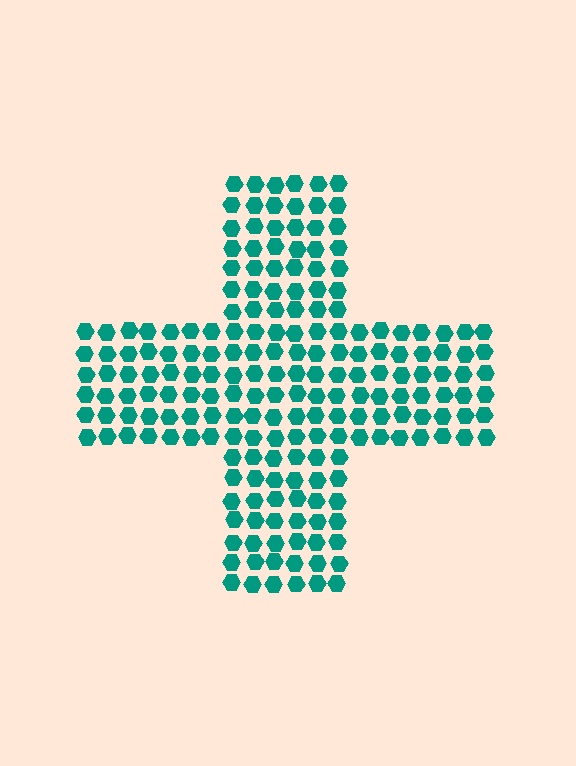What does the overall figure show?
The overall figure shows a cross.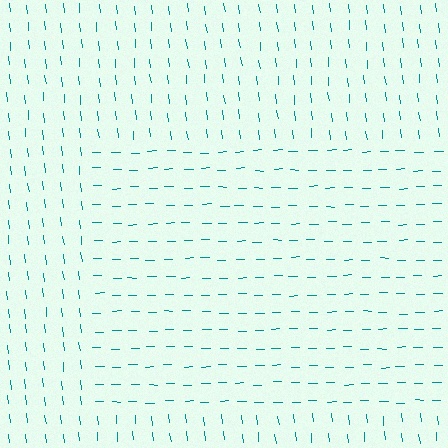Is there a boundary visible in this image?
Yes, there is a texture boundary formed by a change in line orientation.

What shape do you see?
I see a rectangle.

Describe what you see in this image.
The image is filled with small teal line segments. A rectangle region in the image has lines oriented differently from the surrounding lines, creating a visible texture boundary.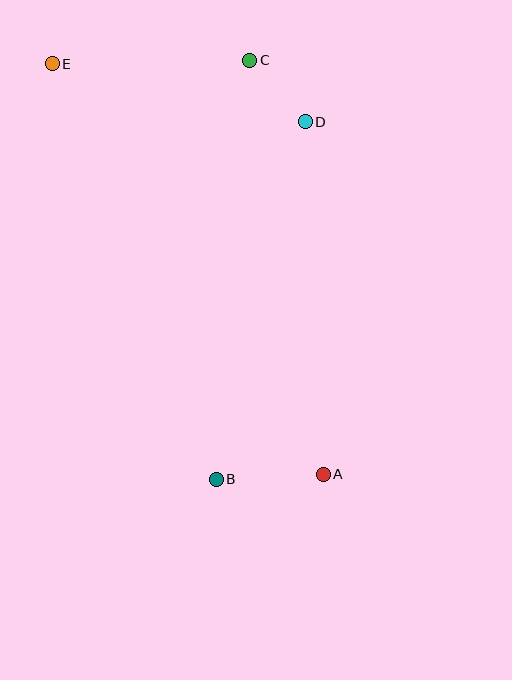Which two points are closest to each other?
Points C and D are closest to each other.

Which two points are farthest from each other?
Points A and E are farthest from each other.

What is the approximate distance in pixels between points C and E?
The distance between C and E is approximately 197 pixels.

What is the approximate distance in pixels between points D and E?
The distance between D and E is approximately 260 pixels.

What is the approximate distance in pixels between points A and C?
The distance between A and C is approximately 420 pixels.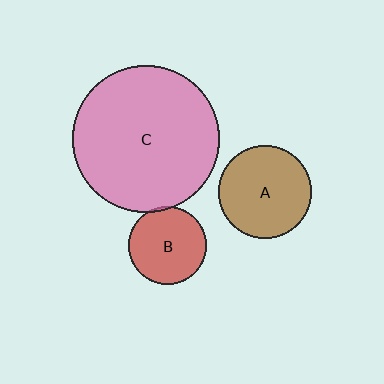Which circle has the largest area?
Circle C (pink).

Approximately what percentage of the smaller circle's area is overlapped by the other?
Approximately 5%.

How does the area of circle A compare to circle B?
Approximately 1.4 times.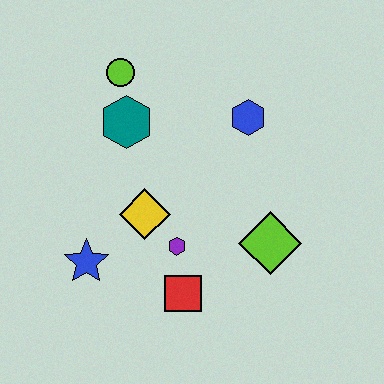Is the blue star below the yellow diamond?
Yes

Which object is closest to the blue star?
The yellow diamond is closest to the blue star.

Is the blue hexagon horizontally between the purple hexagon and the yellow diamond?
No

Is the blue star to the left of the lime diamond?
Yes